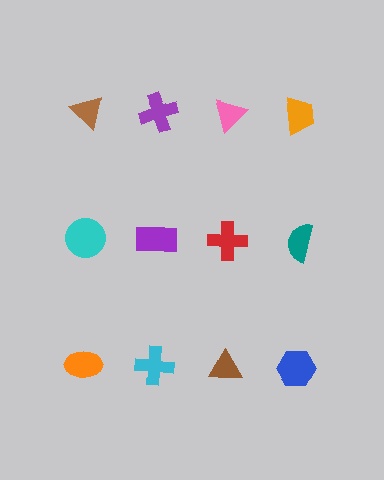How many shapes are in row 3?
4 shapes.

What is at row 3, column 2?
A cyan cross.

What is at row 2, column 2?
A purple rectangle.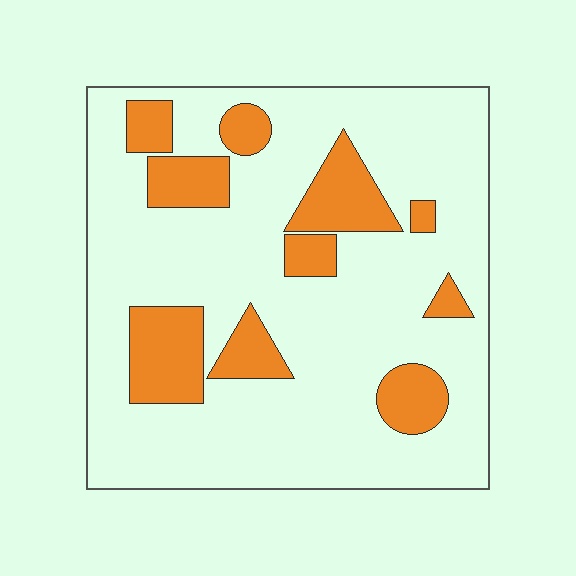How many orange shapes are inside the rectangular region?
10.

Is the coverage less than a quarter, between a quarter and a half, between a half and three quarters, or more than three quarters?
Less than a quarter.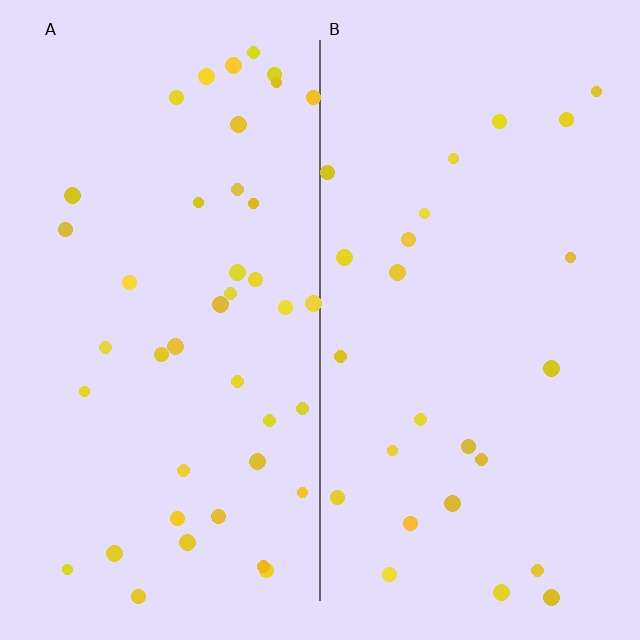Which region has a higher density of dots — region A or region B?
A (the left).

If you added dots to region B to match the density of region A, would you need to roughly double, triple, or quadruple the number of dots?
Approximately double.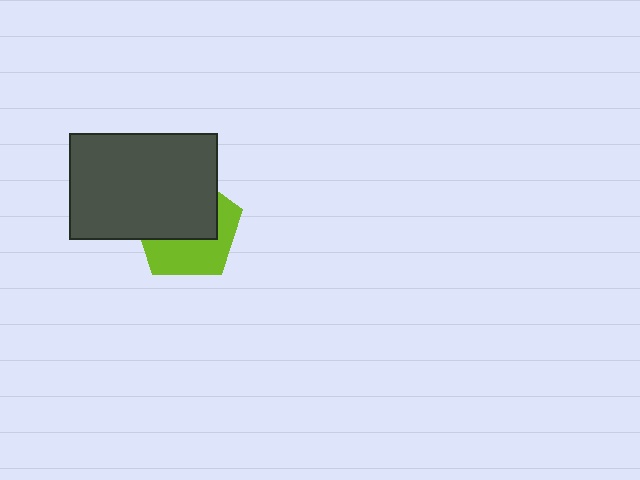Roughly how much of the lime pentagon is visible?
About half of it is visible (roughly 45%).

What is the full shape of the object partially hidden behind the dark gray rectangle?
The partially hidden object is a lime pentagon.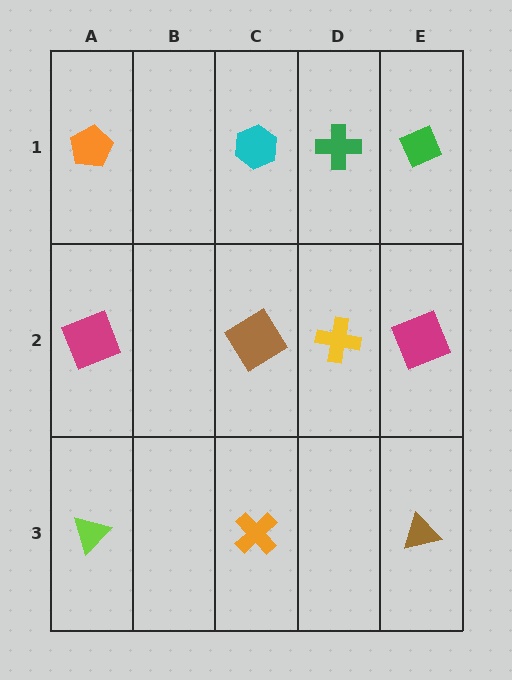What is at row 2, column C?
A brown diamond.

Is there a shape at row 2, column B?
No, that cell is empty.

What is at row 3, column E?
A brown triangle.